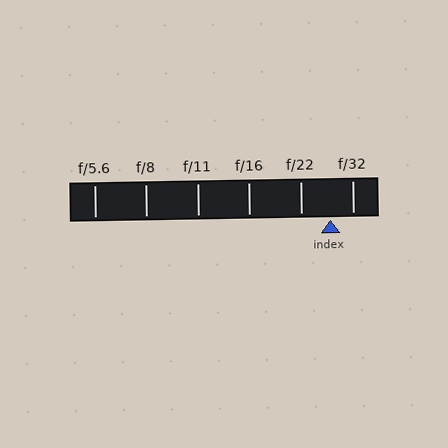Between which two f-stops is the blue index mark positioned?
The index mark is between f/22 and f/32.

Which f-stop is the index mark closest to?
The index mark is closest to f/32.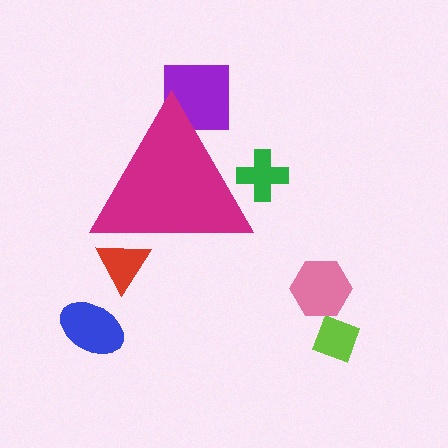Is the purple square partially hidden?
Yes, the purple square is partially hidden behind the magenta triangle.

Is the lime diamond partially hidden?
No, the lime diamond is fully visible.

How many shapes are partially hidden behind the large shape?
3 shapes are partially hidden.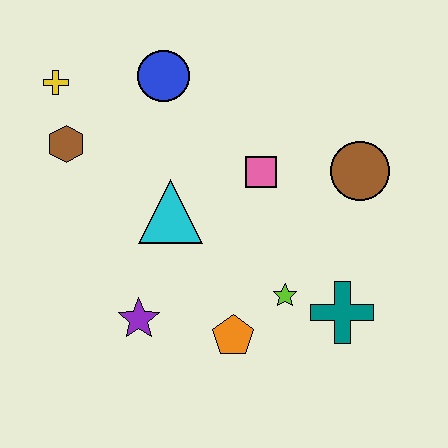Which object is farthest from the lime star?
The yellow cross is farthest from the lime star.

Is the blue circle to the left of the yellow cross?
No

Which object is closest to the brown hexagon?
The yellow cross is closest to the brown hexagon.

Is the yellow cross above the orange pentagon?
Yes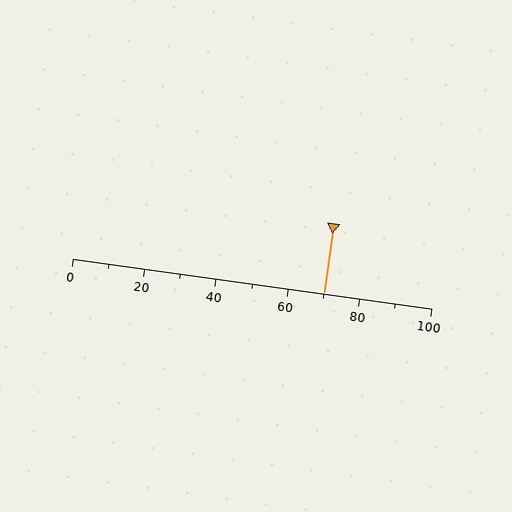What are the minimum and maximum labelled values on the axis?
The axis runs from 0 to 100.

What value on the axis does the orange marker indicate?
The marker indicates approximately 70.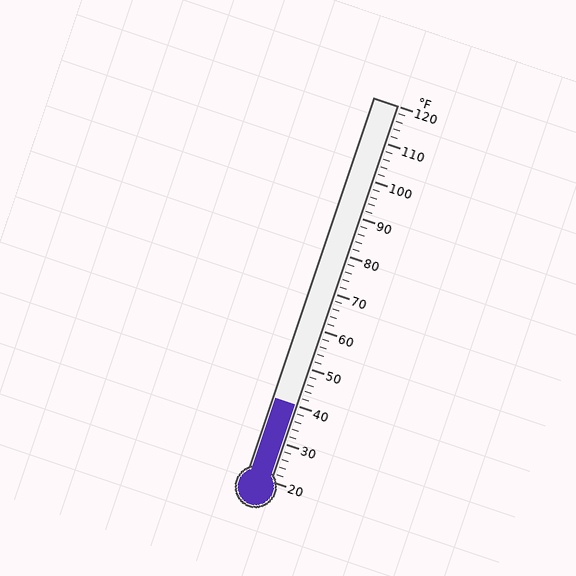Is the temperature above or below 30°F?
The temperature is above 30°F.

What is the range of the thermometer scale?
The thermometer scale ranges from 20°F to 120°F.